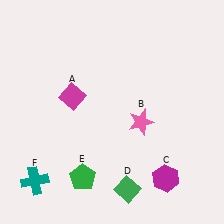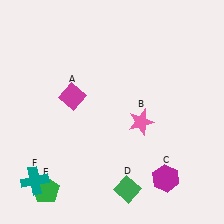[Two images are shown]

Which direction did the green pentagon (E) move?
The green pentagon (E) moved left.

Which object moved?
The green pentagon (E) moved left.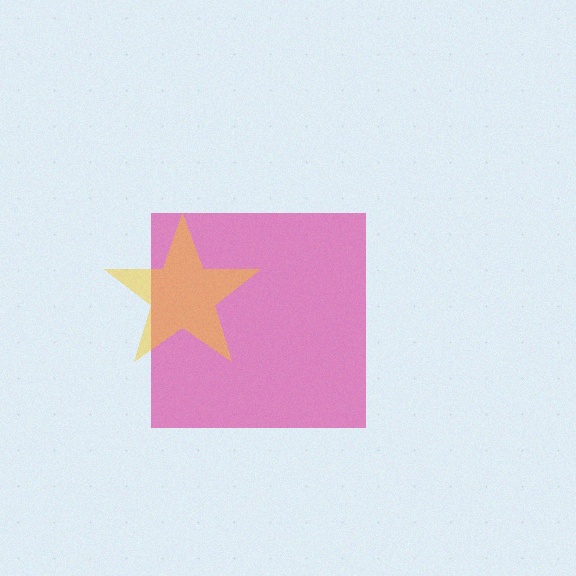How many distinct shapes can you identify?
There are 2 distinct shapes: a pink square, a yellow star.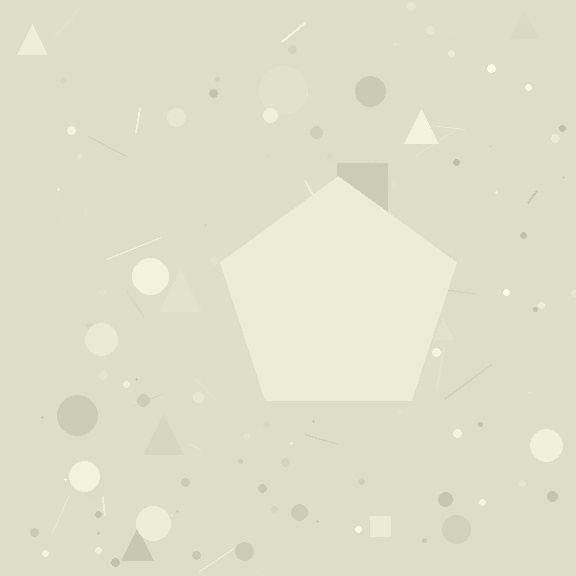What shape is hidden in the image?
A pentagon is hidden in the image.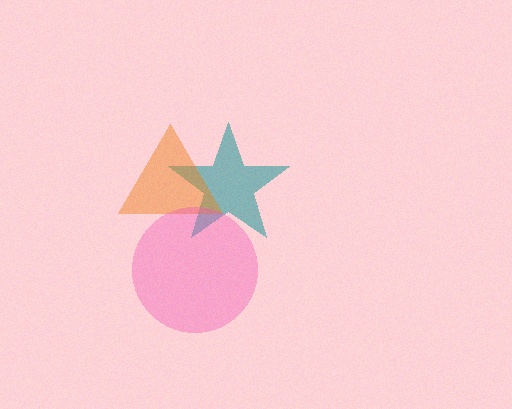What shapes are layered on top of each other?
The layered shapes are: a teal star, an orange triangle, a pink circle.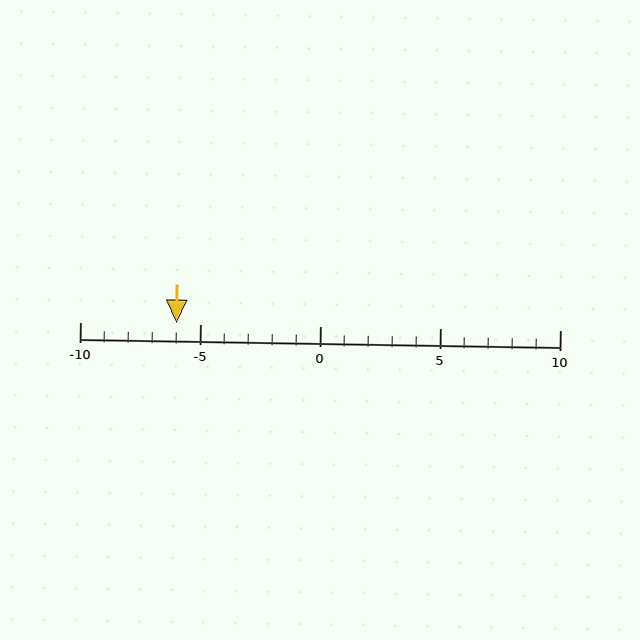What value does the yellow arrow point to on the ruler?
The yellow arrow points to approximately -6.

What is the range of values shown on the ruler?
The ruler shows values from -10 to 10.